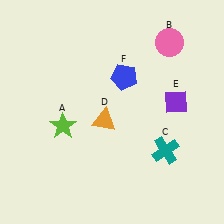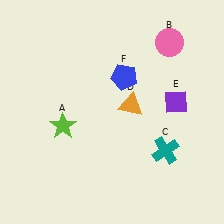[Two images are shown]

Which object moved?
The orange triangle (D) moved right.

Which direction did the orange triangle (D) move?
The orange triangle (D) moved right.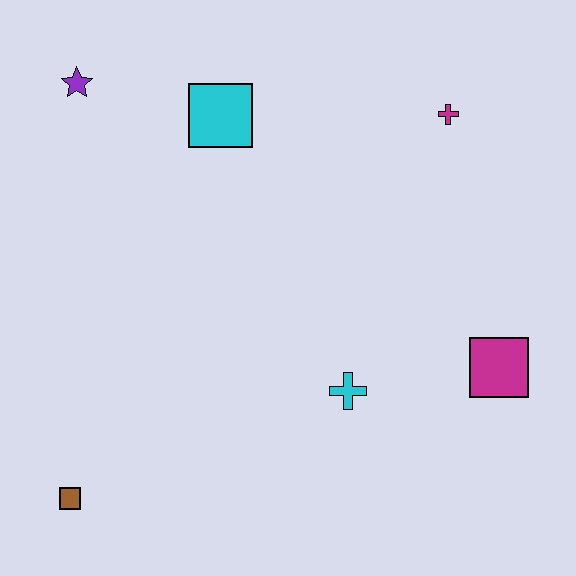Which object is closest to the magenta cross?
The cyan square is closest to the magenta cross.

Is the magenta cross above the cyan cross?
Yes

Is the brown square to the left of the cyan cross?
Yes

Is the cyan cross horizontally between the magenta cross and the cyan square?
Yes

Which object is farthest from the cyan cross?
The purple star is farthest from the cyan cross.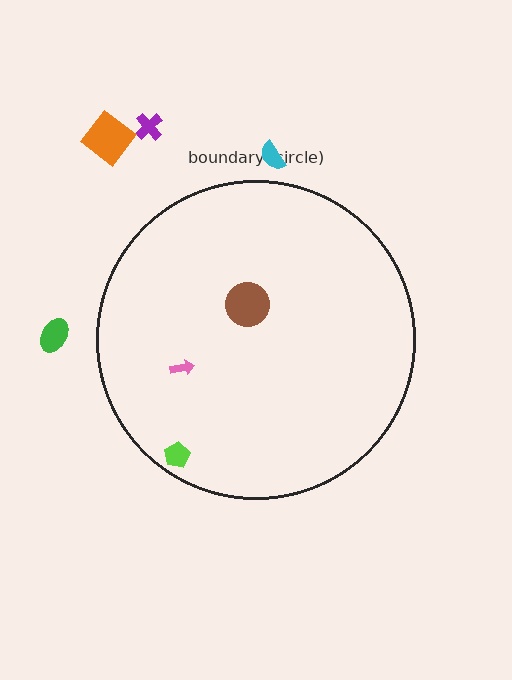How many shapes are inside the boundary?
3 inside, 4 outside.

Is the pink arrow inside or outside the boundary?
Inside.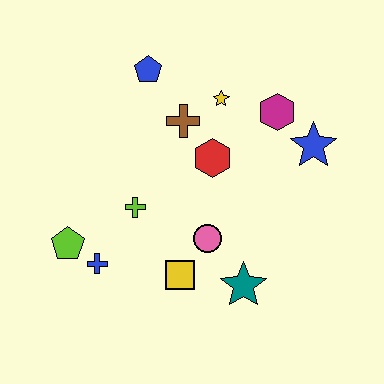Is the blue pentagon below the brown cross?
No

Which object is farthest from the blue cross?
The blue star is farthest from the blue cross.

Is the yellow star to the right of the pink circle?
Yes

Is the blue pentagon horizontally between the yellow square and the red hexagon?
No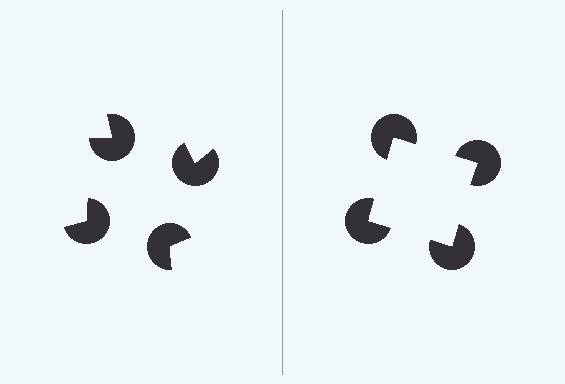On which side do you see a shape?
An illusory square appears on the right side. On the left side the wedge cuts are rotated, so no coherent shape forms.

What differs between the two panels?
The pac-man discs are positioned identically on both sides; only the wedge orientations differ. On the right they align to a square; on the left they are misaligned.